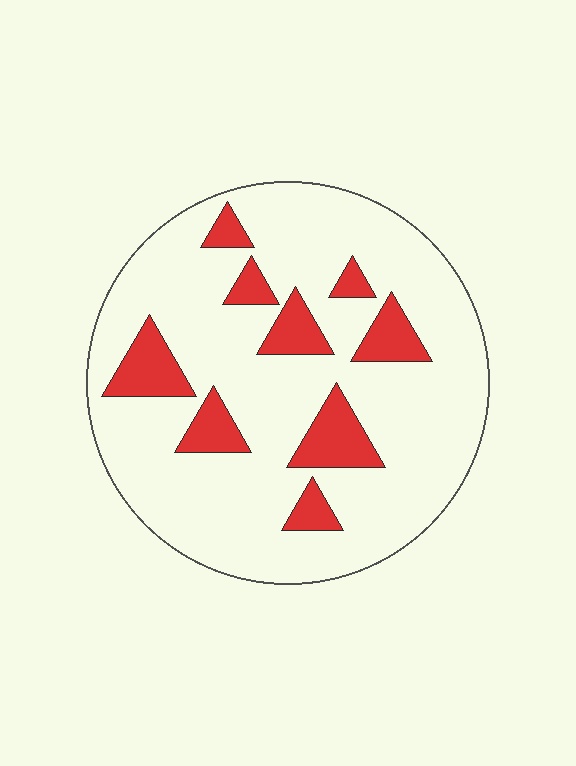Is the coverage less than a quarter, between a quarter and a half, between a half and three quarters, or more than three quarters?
Less than a quarter.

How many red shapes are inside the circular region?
9.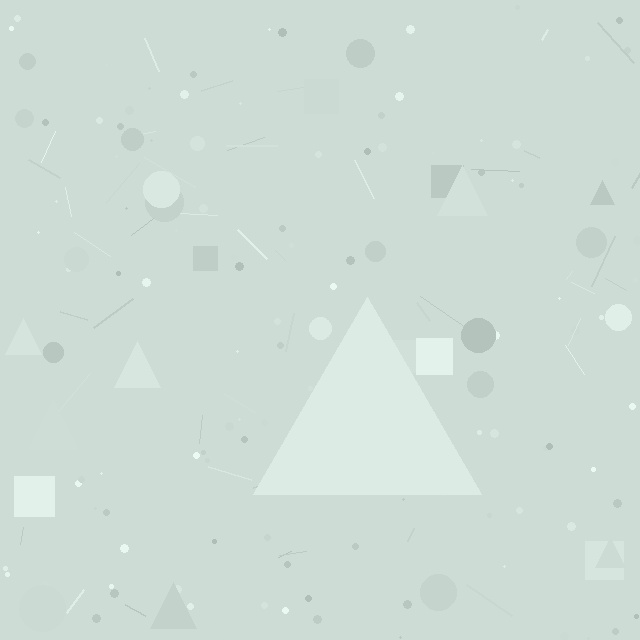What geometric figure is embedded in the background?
A triangle is embedded in the background.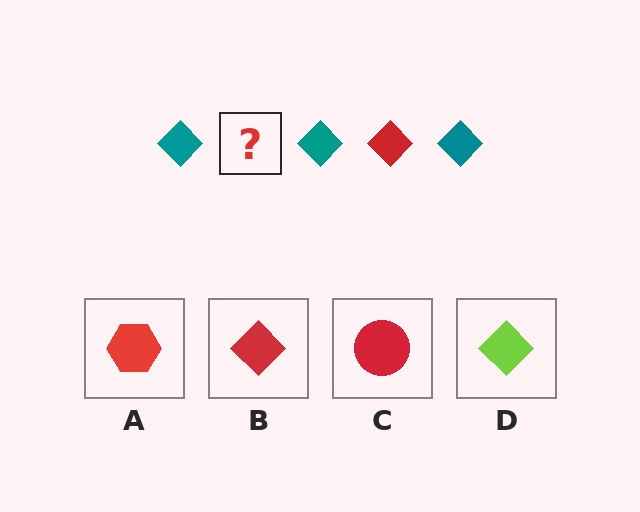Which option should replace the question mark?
Option B.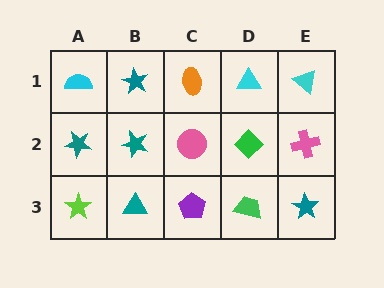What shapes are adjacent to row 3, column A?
A teal star (row 2, column A), a teal triangle (row 3, column B).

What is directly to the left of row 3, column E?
A green trapezoid.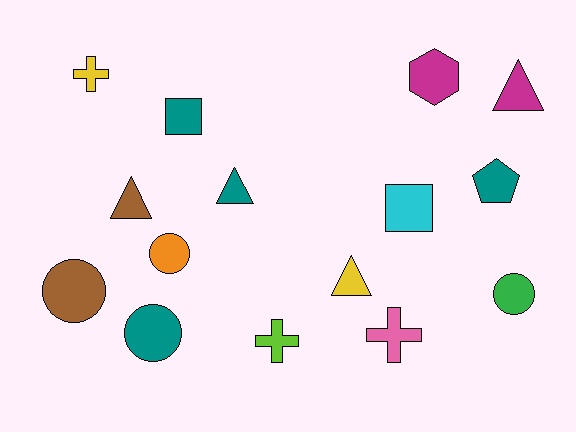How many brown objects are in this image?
There are 2 brown objects.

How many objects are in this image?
There are 15 objects.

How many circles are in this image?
There are 4 circles.